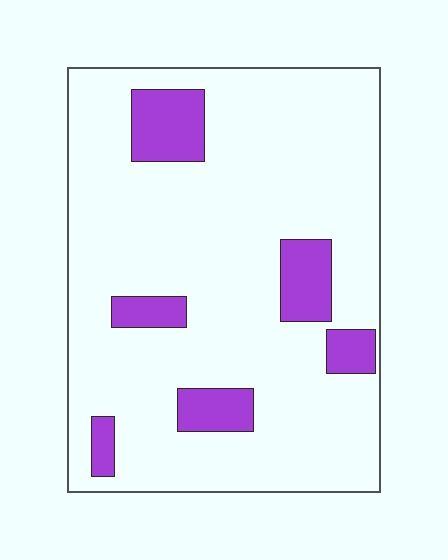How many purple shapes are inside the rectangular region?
6.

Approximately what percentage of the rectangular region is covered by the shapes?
Approximately 15%.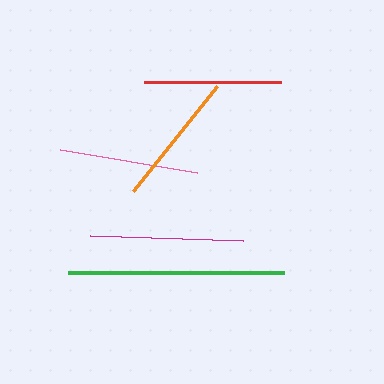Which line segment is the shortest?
The orange line is the shortest at approximately 135 pixels.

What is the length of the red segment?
The red segment is approximately 137 pixels long.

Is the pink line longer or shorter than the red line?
The pink line is longer than the red line.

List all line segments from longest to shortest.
From longest to shortest: green, magenta, pink, red, orange.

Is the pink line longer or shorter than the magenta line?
The magenta line is longer than the pink line.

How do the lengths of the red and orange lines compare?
The red and orange lines are approximately the same length.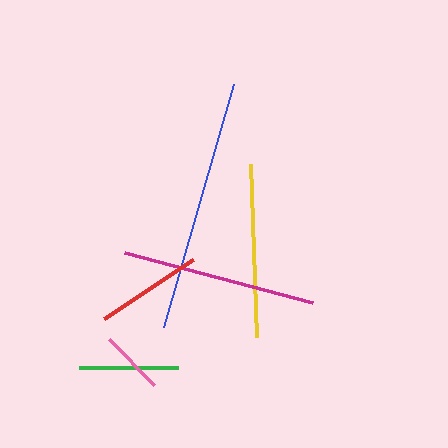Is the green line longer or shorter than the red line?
The red line is longer than the green line.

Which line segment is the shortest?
The pink line is the shortest at approximately 64 pixels.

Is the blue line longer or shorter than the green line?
The blue line is longer than the green line.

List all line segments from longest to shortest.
From longest to shortest: blue, magenta, yellow, red, green, pink.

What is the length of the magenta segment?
The magenta segment is approximately 194 pixels long.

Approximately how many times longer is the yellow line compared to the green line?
The yellow line is approximately 1.8 times the length of the green line.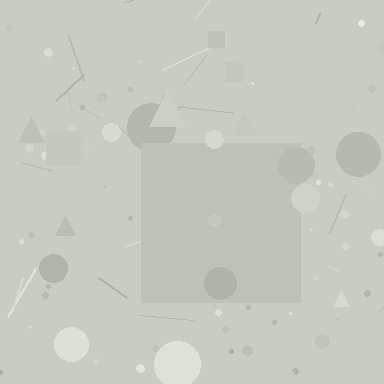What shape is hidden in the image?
A square is hidden in the image.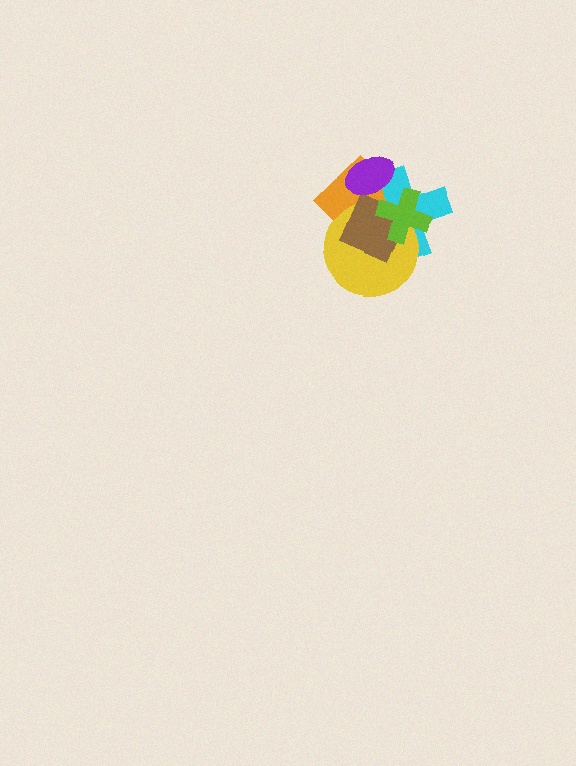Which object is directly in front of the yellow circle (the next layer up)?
The brown diamond is directly in front of the yellow circle.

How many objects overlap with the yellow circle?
4 objects overlap with the yellow circle.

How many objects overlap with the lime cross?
4 objects overlap with the lime cross.